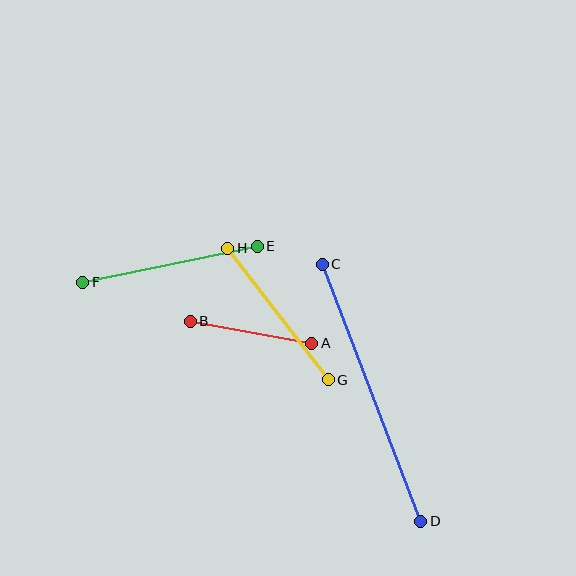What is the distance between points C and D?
The distance is approximately 275 pixels.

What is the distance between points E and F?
The distance is approximately 178 pixels.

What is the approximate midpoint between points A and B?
The midpoint is at approximately (251, 332) pixels.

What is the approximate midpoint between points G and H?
The midpoint is at approximately (278, 314) pixels.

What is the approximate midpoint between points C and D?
The midpoint is at approximately (371, 393) pixels.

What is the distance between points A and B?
The distance is approximately 124 pixels.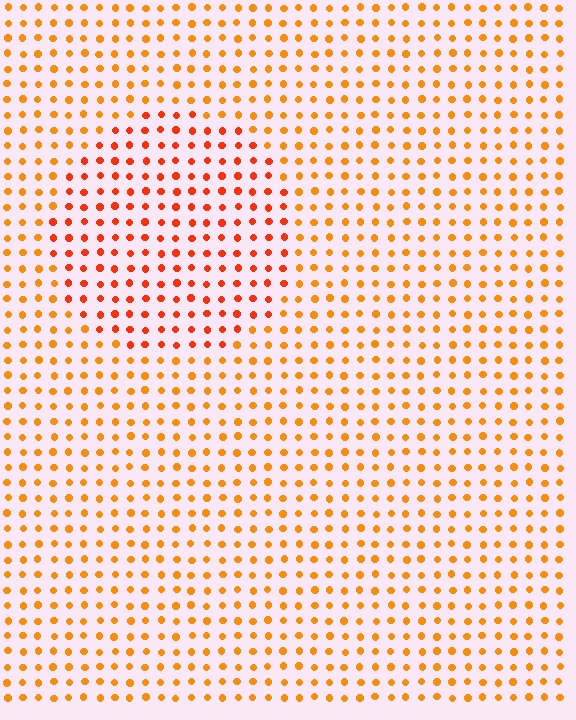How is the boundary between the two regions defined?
The boundary is defined purely by a slight shift in hue (about 24 degrees). Spacing, size, and orientation are identical on both sides.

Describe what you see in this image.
The image is filled with small orange elements in a uniform arrangement. A circle-shaped region is visible where the elements are tinted to a slightly different hue, forming a subtle color boundary.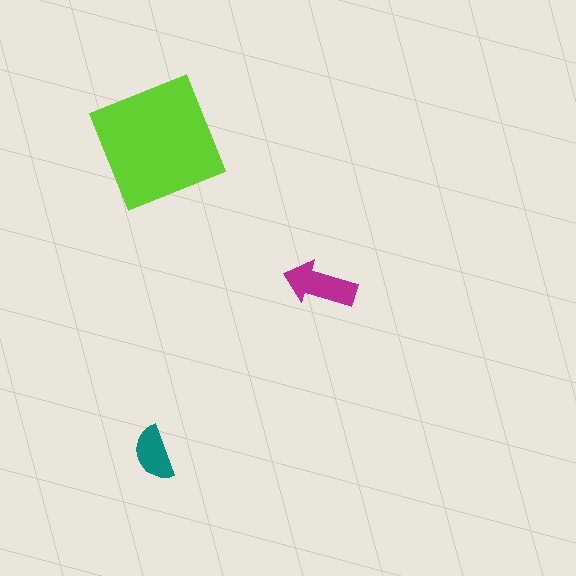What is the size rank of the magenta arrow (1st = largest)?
2nd.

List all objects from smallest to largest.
The teal semicircle, the magenta arrow, the lime square.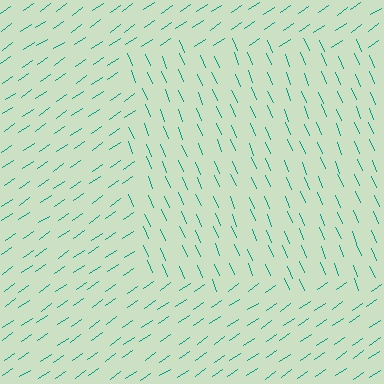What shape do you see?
I see a rectangle.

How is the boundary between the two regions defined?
The boundary is defined purely by a change in line orientation (approximately 78 degrees difference). All lines are the same color and thickness.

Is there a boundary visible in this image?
Yes, there is a texture boundary formed by a change in line orientation.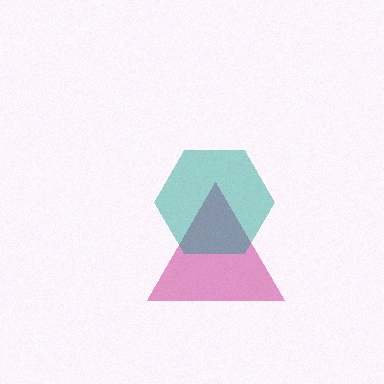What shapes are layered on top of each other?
The layered shapes are: a magenta triangle, a teal hexagon.